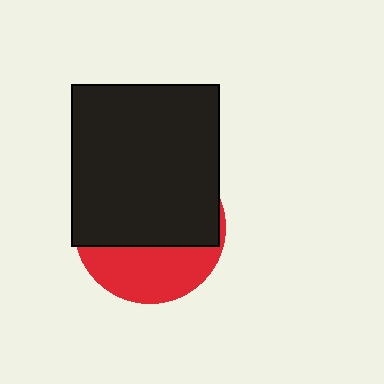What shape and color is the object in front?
The object in front is a black rectangle.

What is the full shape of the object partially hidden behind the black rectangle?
The partially hidden object is a red circle.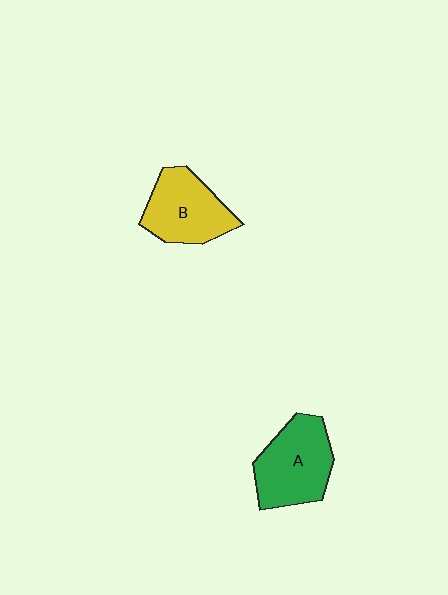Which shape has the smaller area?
Shape B (yellow).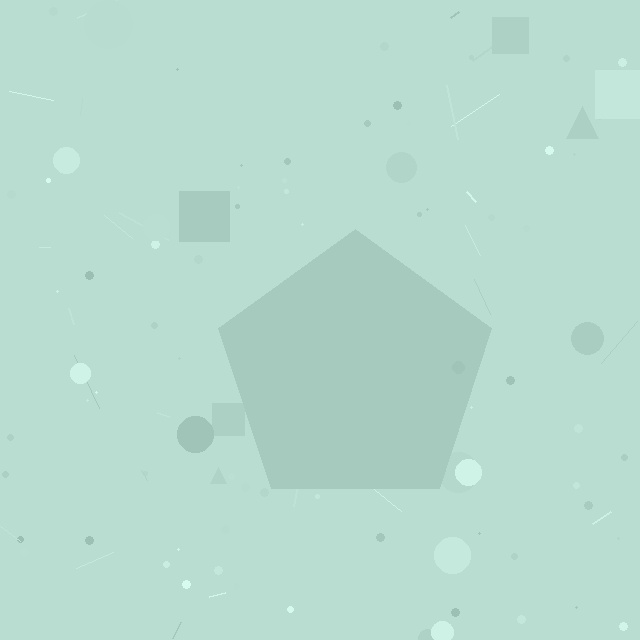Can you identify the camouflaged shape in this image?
The camouflaged shape is a pentagon.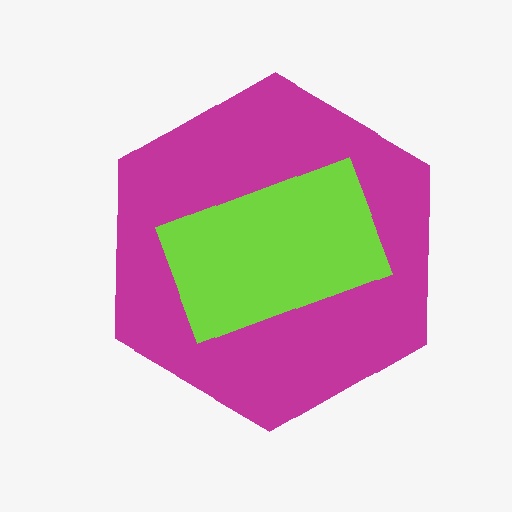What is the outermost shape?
The magenta hexagon.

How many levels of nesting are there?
2.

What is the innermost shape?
The lime rectangle.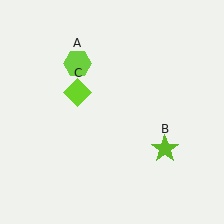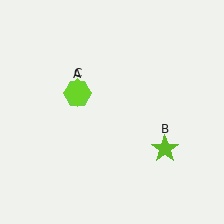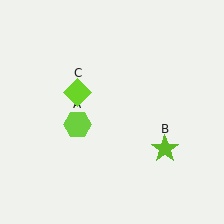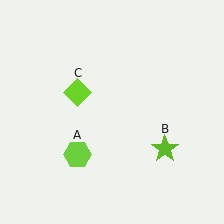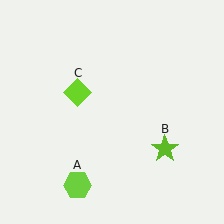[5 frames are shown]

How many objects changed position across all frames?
1 object changed position: lime hexagon (object A).